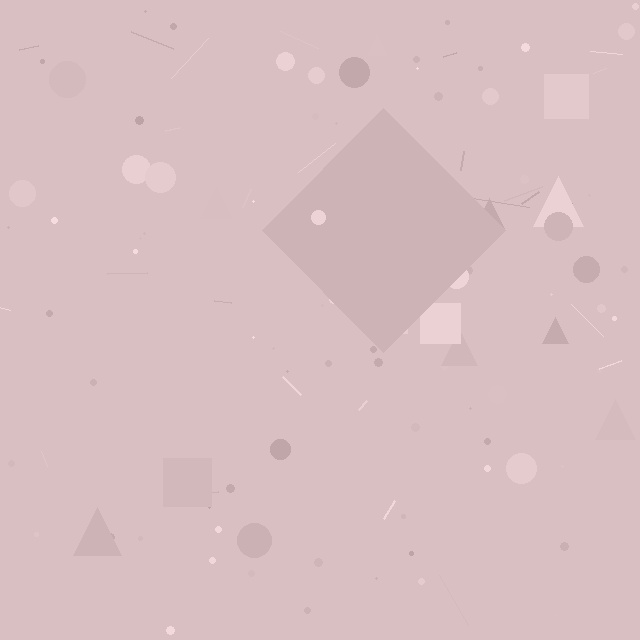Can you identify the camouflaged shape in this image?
The camouflaged shape is a diamond.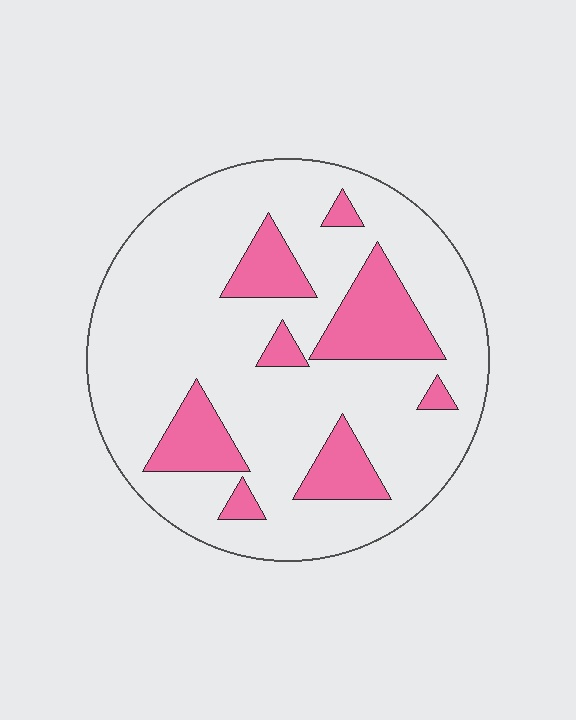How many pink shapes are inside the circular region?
8.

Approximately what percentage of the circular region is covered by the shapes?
Approximately 20%.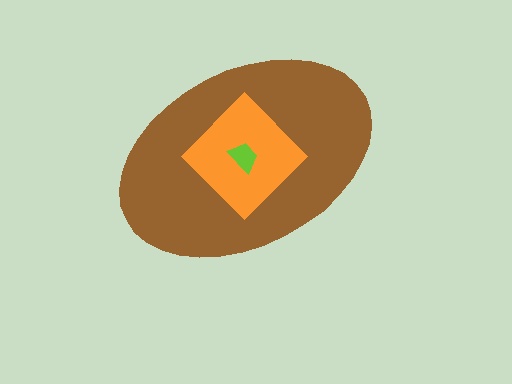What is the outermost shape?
The brown ellipse.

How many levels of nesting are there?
3.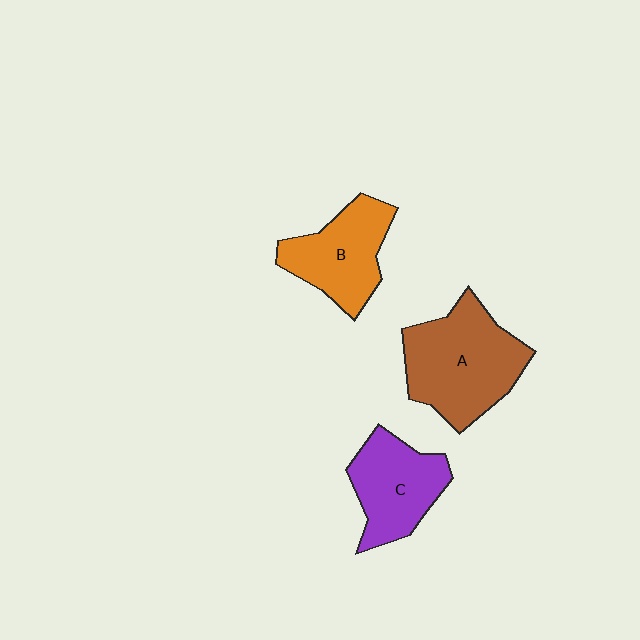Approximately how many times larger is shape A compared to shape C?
Approximately 1.4 times.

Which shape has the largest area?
Shape A (brown).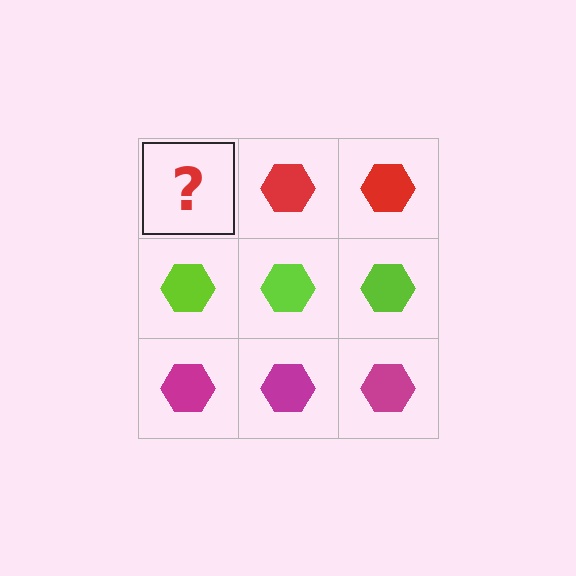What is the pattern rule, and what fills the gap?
The rule is that each row has a consistent color. The gap should be filled with a red hexagon.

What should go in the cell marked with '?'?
The missing cell should contain a red hexagon.